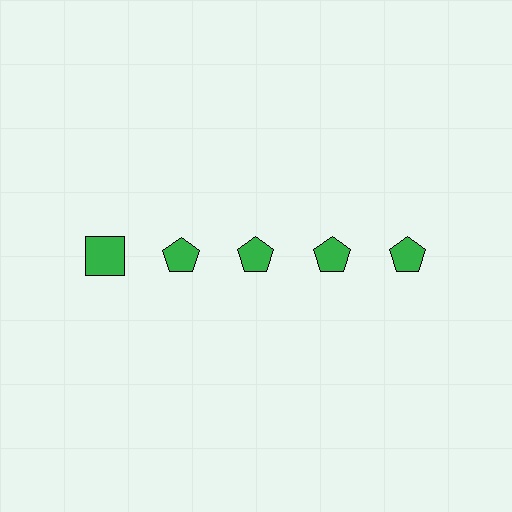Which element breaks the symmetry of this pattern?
The green square in the top row, leftmost column breaks the symmetry. All other shapes are green pentagons.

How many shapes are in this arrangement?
There are 5 shapes arranged in a grid pattern.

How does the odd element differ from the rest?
It has a different shape: square instead of pentagon.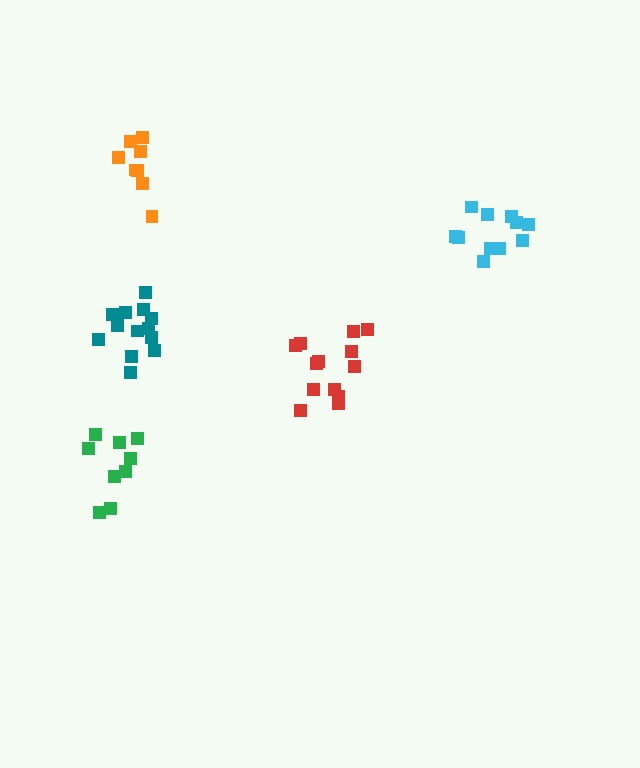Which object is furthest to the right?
The cyan cluster is rightmost.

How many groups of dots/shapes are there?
There are 5 groups.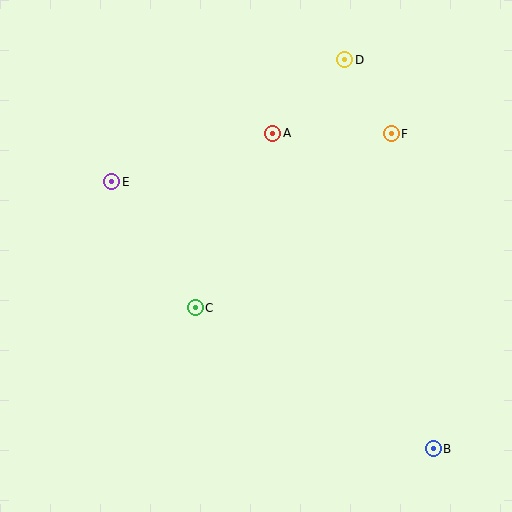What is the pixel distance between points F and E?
The distance between F and E is 283 pixels.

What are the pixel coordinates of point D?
Point D is at (345, 60).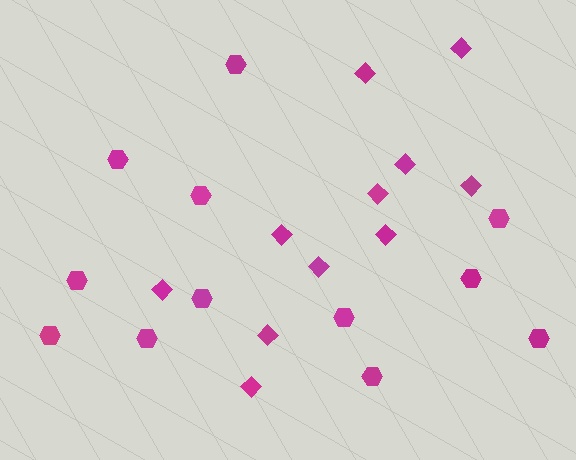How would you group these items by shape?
There are 2 groups: one group of hexagons (12) and one group of diamonds (11).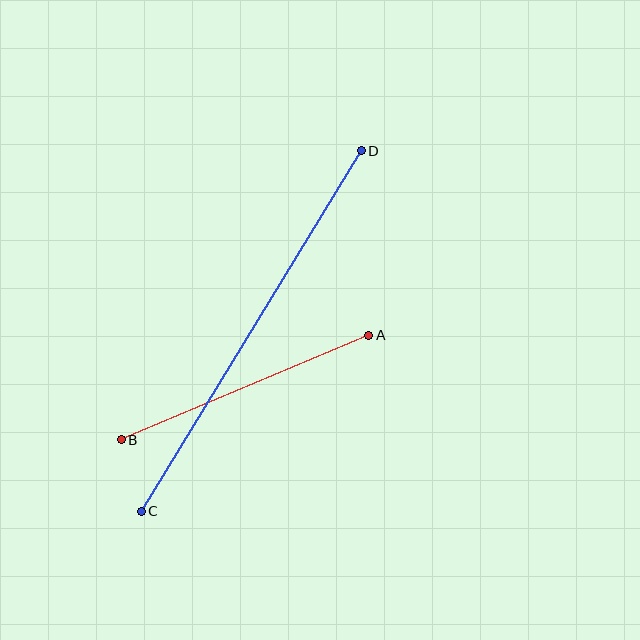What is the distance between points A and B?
The distance is approximately 269 pixels.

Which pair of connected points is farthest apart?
Points C and D are farthest apart.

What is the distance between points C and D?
The distance is approximately 422 pixels.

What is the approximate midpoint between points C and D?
The midpoint is at approximately (251, 331) pixels.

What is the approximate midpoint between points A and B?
The midpoint is at approximately (245, 388) pixels.